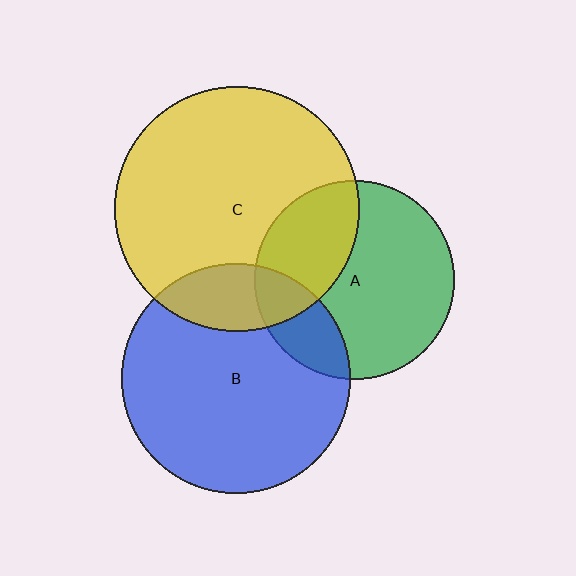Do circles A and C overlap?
Yes.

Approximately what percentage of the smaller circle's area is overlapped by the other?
Approximately 35%.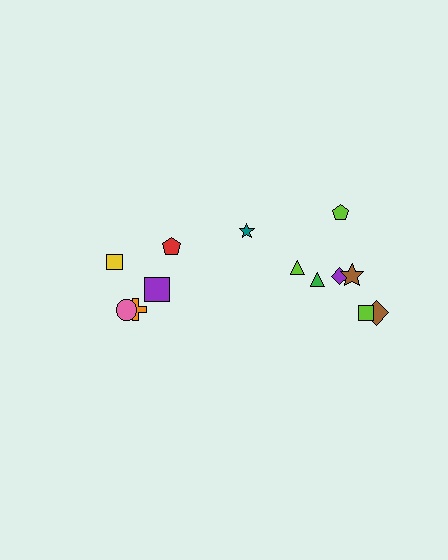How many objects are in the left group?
There are 5 objects.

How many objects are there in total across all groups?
There are 13 objects.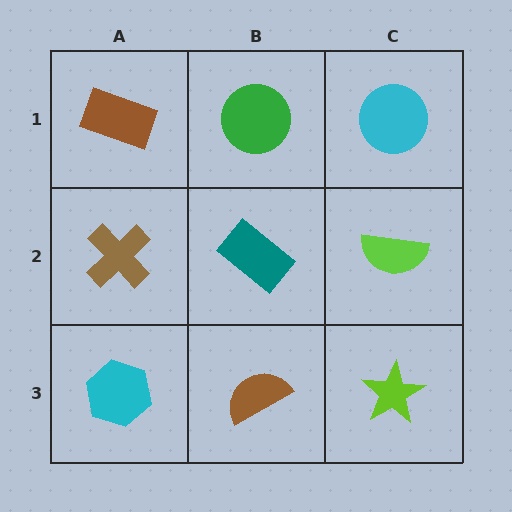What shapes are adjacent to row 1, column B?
A teal rectangle (row 2, column B), a brown rectangle (row 1, column A), a cyan circle (row 1, column C).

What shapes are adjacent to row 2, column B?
A green circle (row 1, column B), a brown semicircle (row 3, column B), a brown cross (row 2, column A), a lime semicircle (row 2, column C).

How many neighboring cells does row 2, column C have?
3.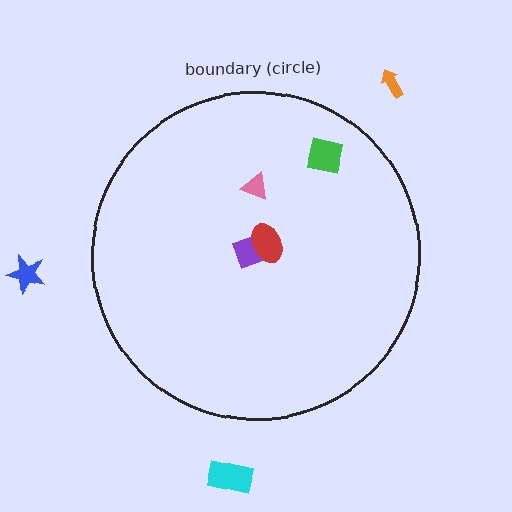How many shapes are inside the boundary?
4 inside, 3 outside.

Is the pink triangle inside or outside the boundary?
Inside.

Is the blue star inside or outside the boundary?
Outside.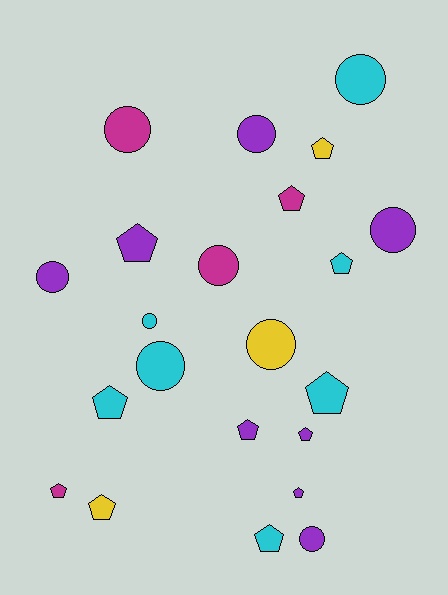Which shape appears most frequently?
Pentagon, with 12 objects.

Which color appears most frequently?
Purple, with 8 objects.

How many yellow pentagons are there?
There are 2 yellow pentagons.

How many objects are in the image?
There are 22 objects.